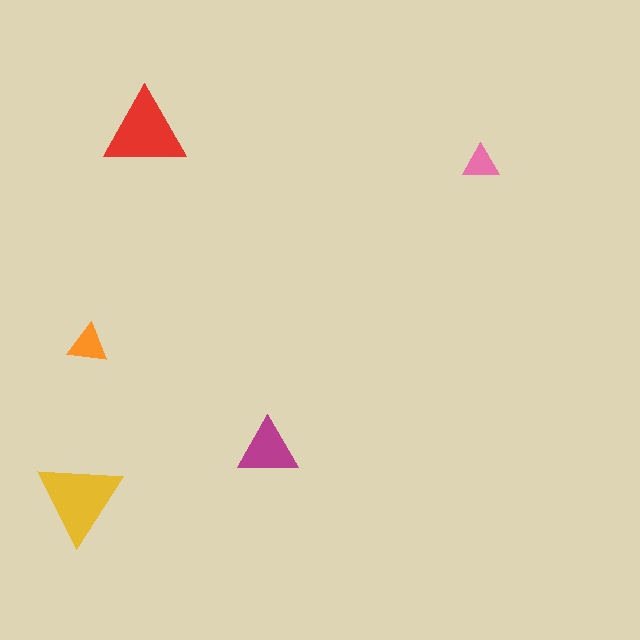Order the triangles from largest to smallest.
the yellow one, the red one, the magenta one, the orange one, the pink one.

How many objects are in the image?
There are 5 objects in the image.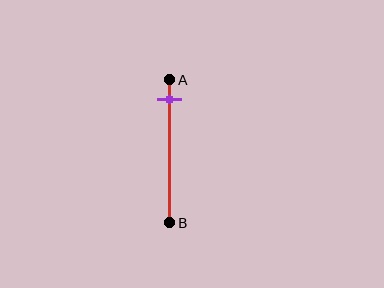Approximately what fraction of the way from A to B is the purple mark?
The purple mark is approximately 15% of the way from A to B.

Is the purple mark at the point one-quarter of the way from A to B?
No, the mark is at about 15% from A, not at the 25% one-quarter point.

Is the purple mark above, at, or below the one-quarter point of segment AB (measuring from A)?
The purple mark is above the one-quarter point of segment AB.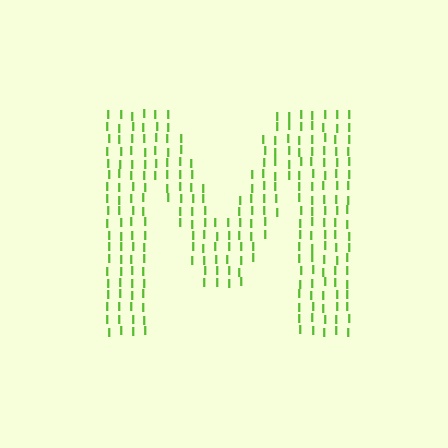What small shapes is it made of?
It is made of small letter I's.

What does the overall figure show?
The overall figure shows the letter M.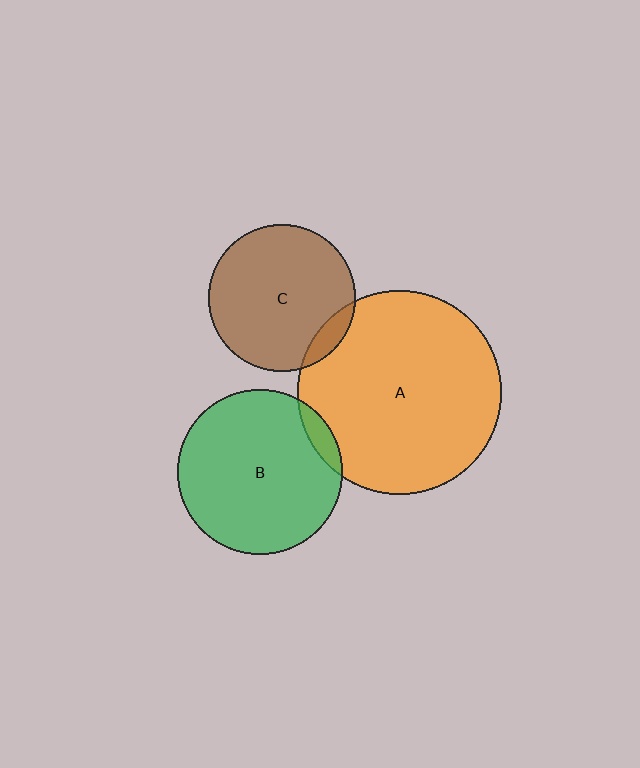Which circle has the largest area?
Circle A (orange).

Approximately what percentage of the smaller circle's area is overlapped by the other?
Approximately 10%.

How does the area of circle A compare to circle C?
Approximately 1.9 times.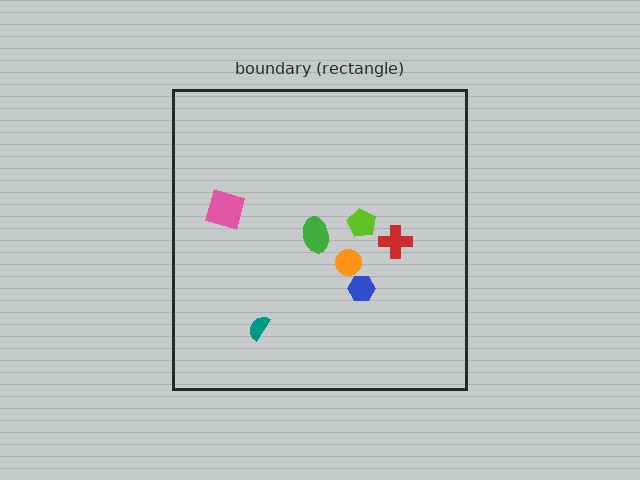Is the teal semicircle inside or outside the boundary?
Inside.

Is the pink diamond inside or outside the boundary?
Inside.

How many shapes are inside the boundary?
7 inside, 0 outside.